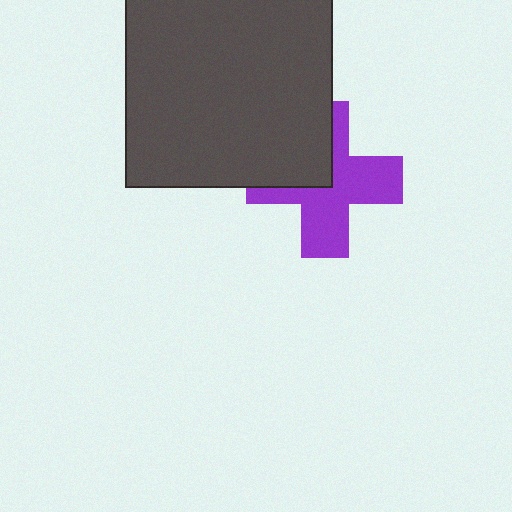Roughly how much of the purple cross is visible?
About half of it is visible (roughly 64%).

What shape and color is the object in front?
The object in front is a dark gray square.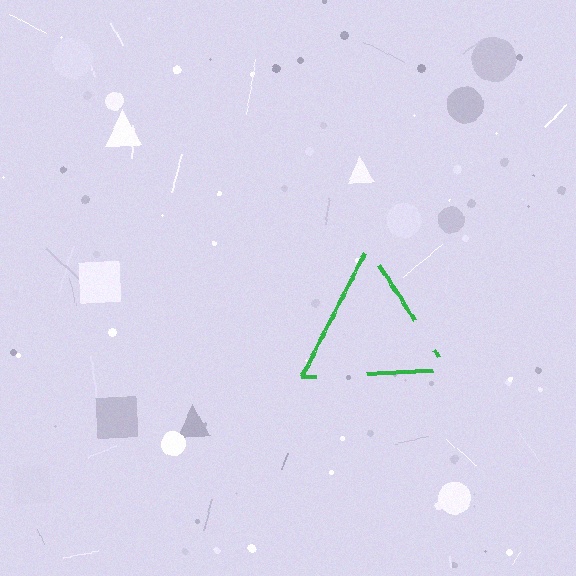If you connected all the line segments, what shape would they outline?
They would outline a triangle.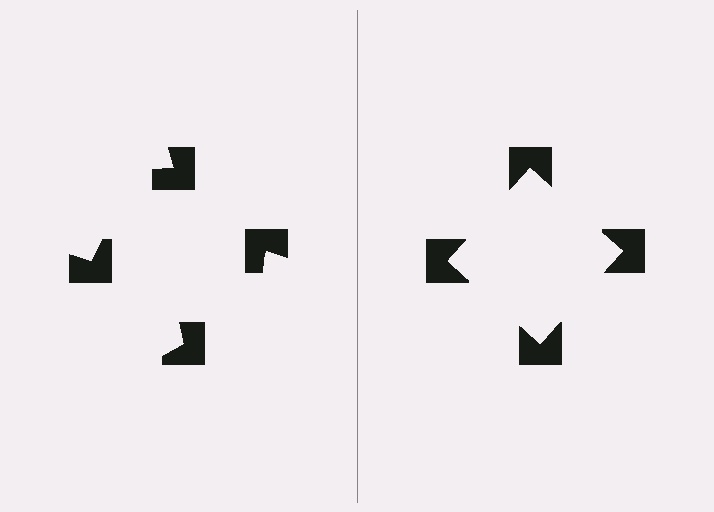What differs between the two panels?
The notched squares are positioned identically on both sides; only the wedge orientations differ. On the right they align to a square; on the left they are misaligned.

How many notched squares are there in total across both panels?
8 — 4 on each side.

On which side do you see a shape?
An illusory square appears on the right side. On the left side the wedge cuts are rotated, so no coherent shape forms.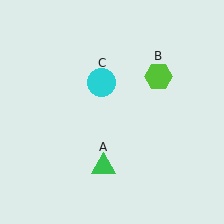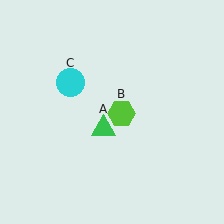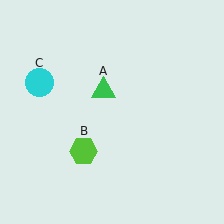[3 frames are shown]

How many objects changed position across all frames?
3 objects changed position: green triangle (object A), lime hexagon (object B), cyan circle (object C).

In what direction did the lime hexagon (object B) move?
The lime hexagon (object B) moved down and to the left.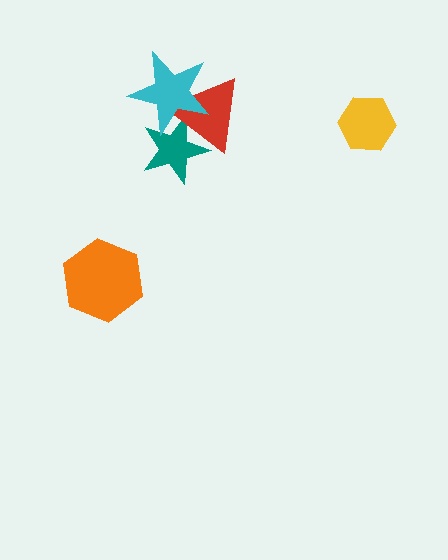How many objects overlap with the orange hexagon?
0 objects overlap with the orange hexagon.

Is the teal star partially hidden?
Yes, it is partially covered by another shape.